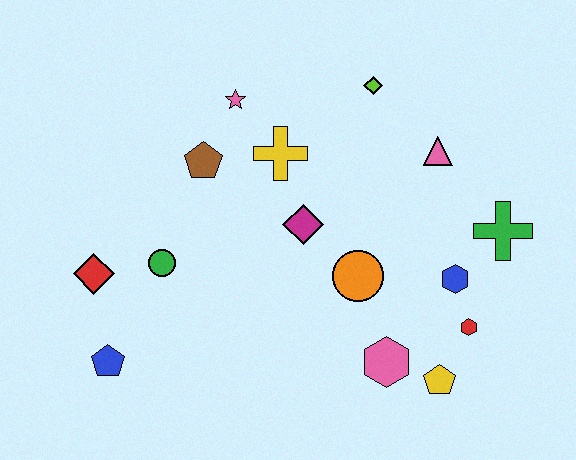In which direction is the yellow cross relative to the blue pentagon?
The yellow cross is above the blue pentagon.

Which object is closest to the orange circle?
The magenta diamond is closest to the orange circle.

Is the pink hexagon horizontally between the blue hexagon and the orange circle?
Yes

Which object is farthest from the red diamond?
The green cross is farthest from the red diamond.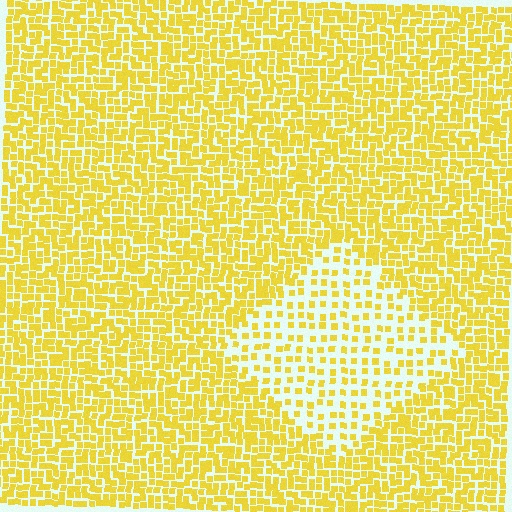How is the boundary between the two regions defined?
The boundary is defined by a change in element density (approximately 2.3x ratio). All elements are the same color, size, and shape.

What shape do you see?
I see a diamond.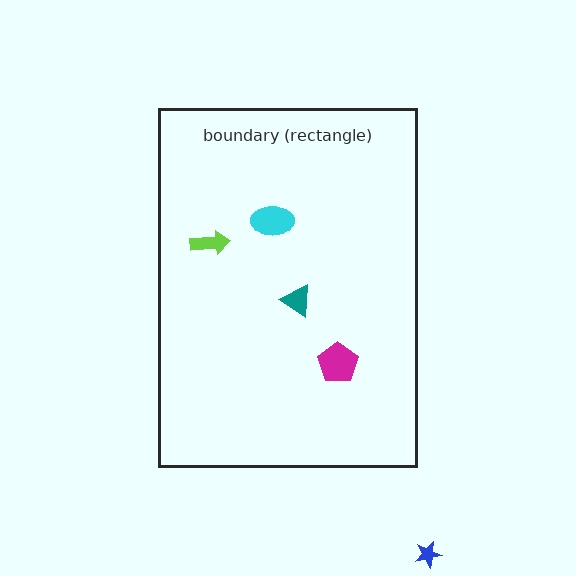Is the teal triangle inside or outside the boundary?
Inside.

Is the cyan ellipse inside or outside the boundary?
Inside.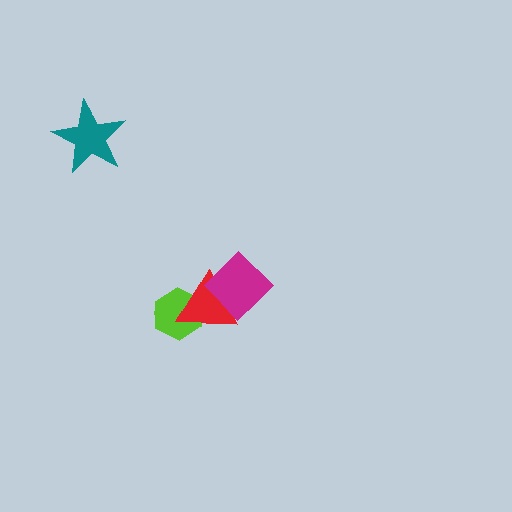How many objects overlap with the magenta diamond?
1 object overlaps with the magenta diamond.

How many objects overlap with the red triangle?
2 objects overlap with the red triangle.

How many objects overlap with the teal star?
0 objects overlap with the teal star.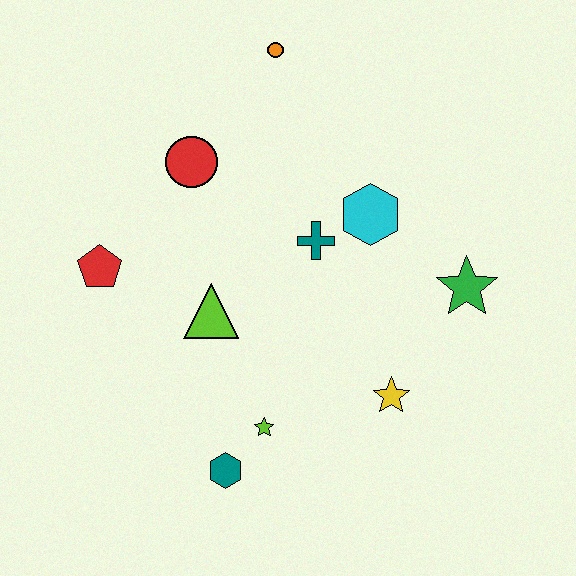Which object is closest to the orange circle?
The red circle is closest to the orange circle.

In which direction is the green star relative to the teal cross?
The green star is to the right of the teal cross.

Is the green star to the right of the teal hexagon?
Yes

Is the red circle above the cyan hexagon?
Yes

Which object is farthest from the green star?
The red pentagon is farthest from the green star.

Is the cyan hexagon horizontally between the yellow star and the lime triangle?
Yes